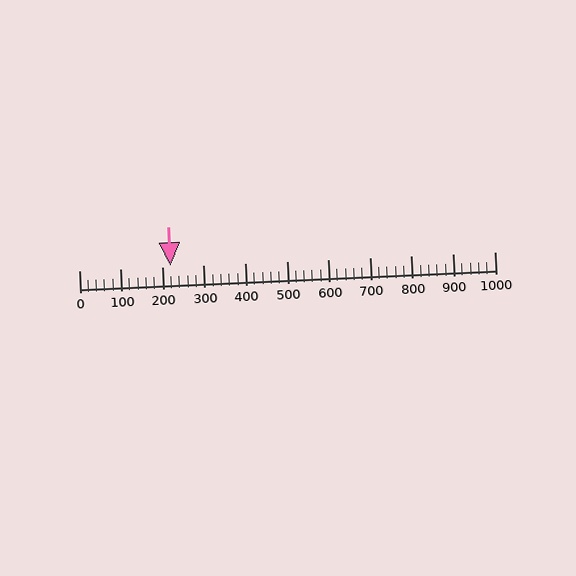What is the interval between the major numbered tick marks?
The major tick marks are spaced 100 units apart.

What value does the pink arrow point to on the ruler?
The pink arrow points to approximately 220.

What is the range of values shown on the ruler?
The ruler shows values from 0 to 1000.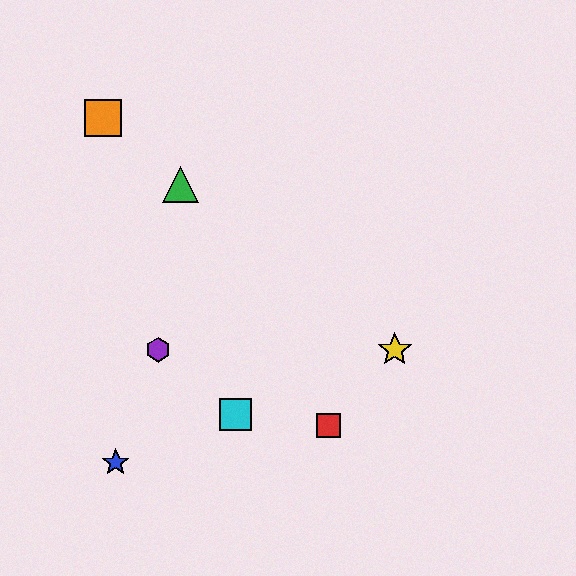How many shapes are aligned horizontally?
2 shapes (the yellow star, the purple hexagon) are aligned horizontally.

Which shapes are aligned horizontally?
The yellow star, the purple hexagon are aligned horizontally.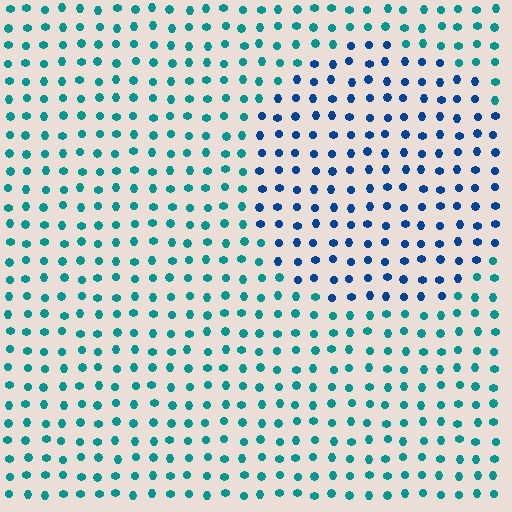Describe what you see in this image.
The image is filled with small teal elements in a uniform arrangement. A circle-shaped region is visible where the elements are tinted to a slightly different hue, forming a subtle color boundary.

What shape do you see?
I see a circle.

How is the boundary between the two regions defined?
The boundary is defined purely by a slight shift in hue (about 38 degrees). Spacing, size, and orientation are identical on both sides.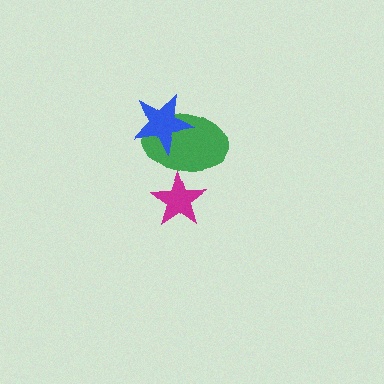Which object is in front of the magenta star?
The green ellipse is in front of the magenta star.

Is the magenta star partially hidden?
Yes, it is partially covered by another shape.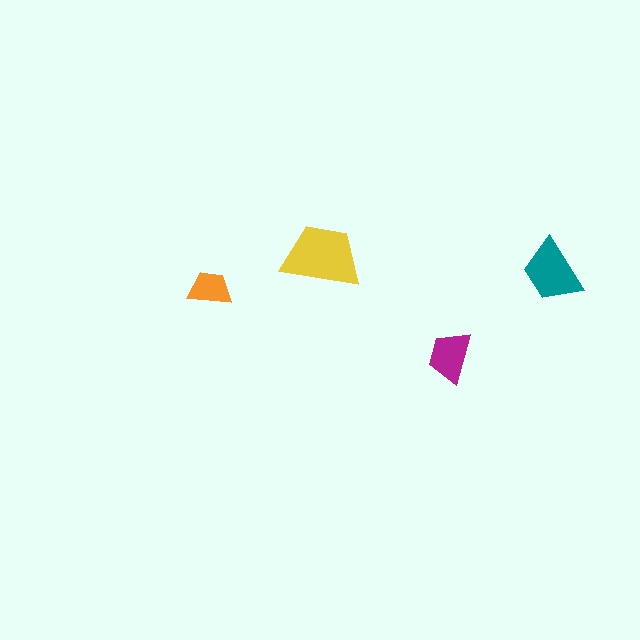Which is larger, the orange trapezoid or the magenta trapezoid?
The magenta one.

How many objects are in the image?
There are 4 objects in the image.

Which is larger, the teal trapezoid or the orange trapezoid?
The teal one.